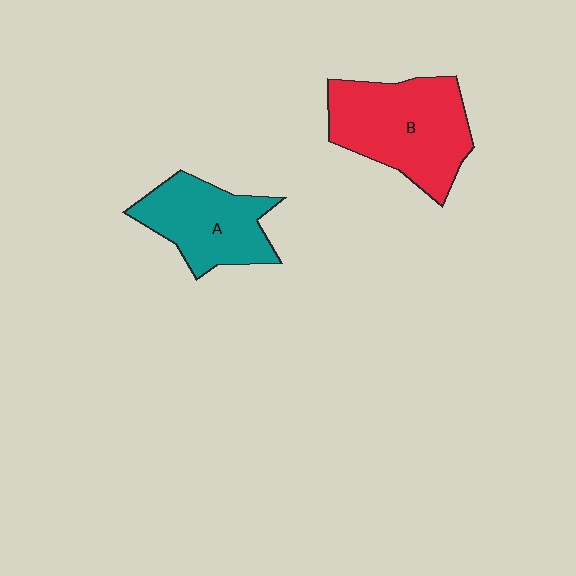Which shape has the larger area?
Shape B (red).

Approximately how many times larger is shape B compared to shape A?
Approximately 1.3 times.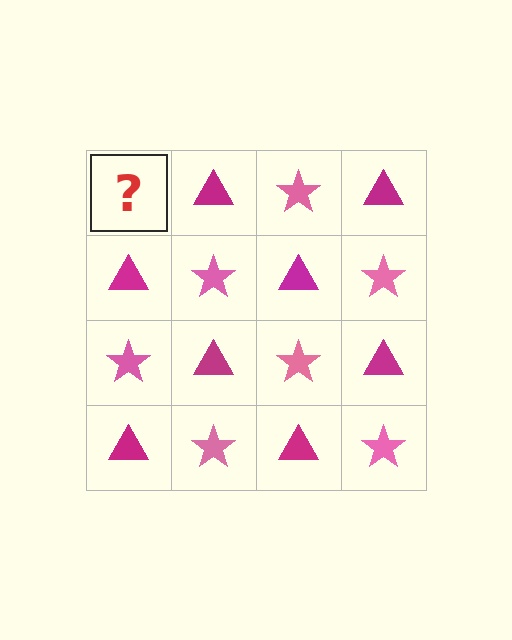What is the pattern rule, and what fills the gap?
The rule is that it alternates pink star and magenta triangle in a checkerboard pattern. The gap should be filled with a pink star.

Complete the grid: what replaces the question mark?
The question mark should be replaced with a pink star.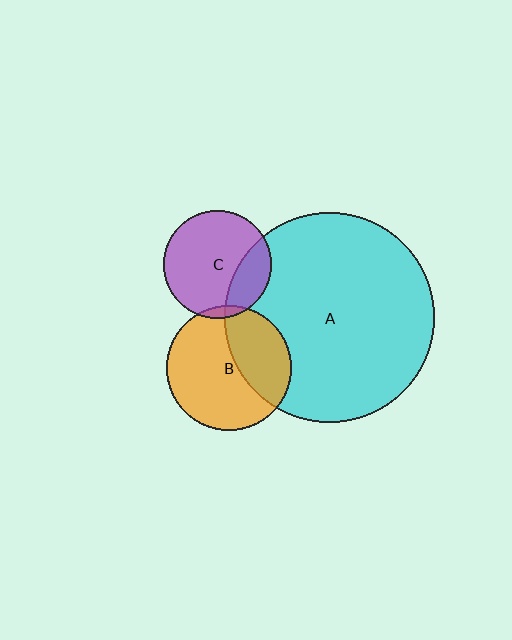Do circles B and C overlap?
Yes.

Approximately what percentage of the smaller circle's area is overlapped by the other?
Approximately 5%.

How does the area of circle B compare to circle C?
Approximately 1.3 times.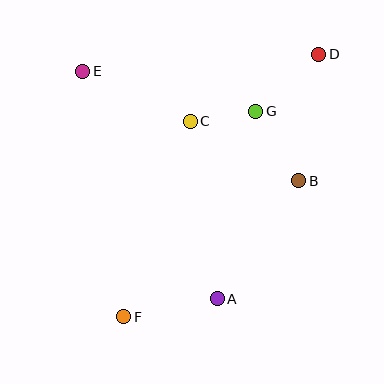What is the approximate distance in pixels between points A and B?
The distance between A and B is approximately 144 pixels.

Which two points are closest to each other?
Points C and G are closest to each other.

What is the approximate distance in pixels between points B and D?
The distance between B and D is approximately 128 pixels.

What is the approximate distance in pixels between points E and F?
The distance between E and F is approximately 249 pixels.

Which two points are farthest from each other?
Points D and F are farthest from each other.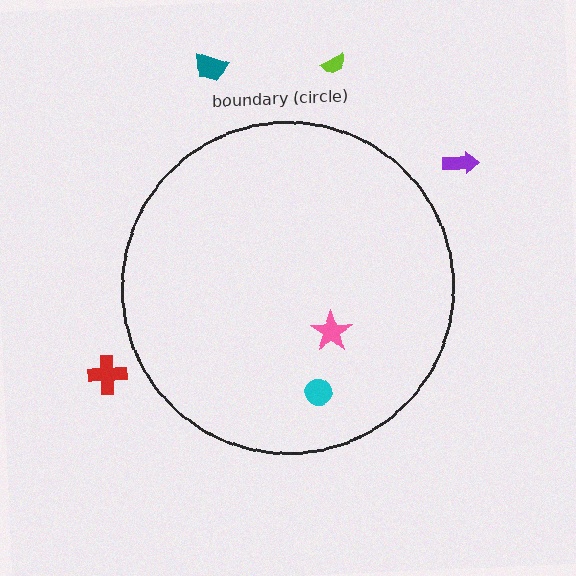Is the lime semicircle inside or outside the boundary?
Outside.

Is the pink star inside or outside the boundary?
Inside.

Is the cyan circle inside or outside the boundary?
Inside.